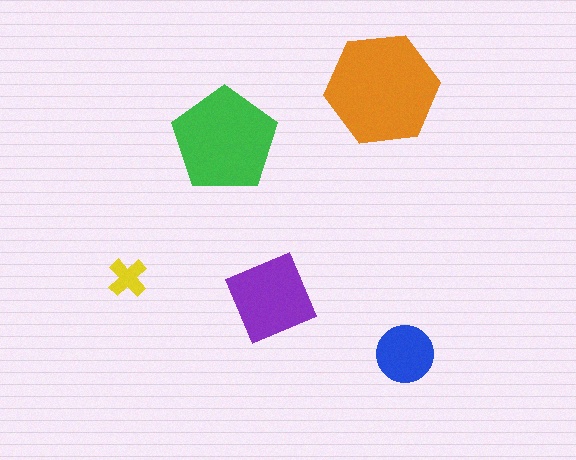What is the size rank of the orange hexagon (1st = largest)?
1st.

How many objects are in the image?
There are 5 objects in the image.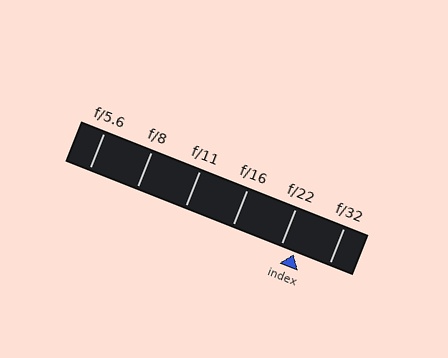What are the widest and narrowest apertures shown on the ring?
The widest aperture shown is f/5.6 and the narrowest is f/32.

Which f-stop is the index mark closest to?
The index mark is closest to f/22.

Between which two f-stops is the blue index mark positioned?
The index mark is between f/22 and f/32.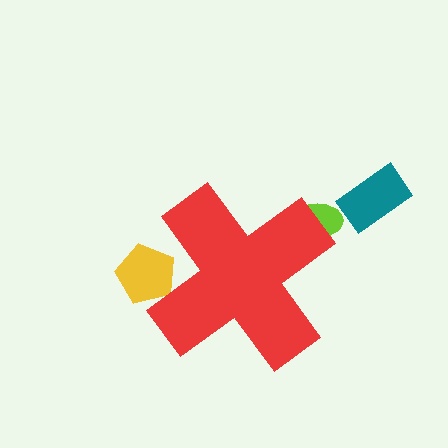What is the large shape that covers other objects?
A red cross.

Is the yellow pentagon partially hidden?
Yes, the yellow pentagon is partially hidden behind the red cross.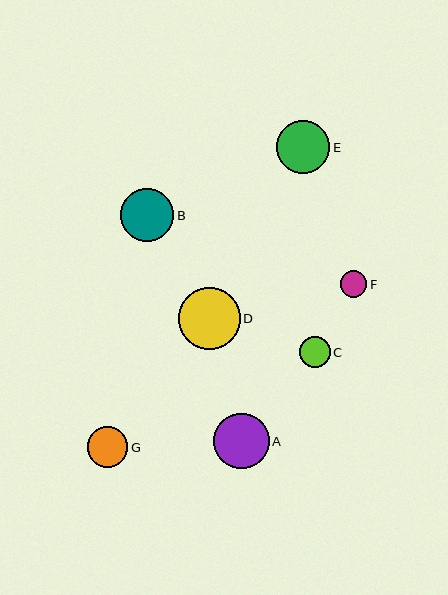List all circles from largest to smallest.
From largest to smallest: D, A, B, E, G, C, F.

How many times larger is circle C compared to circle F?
Circle C is approximately 1.2 times the size of circle F.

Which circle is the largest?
Circle D is the largest with a size of approximately 62 pixels.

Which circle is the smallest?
Circle F is the smallest with a size of approximately 26 pixels.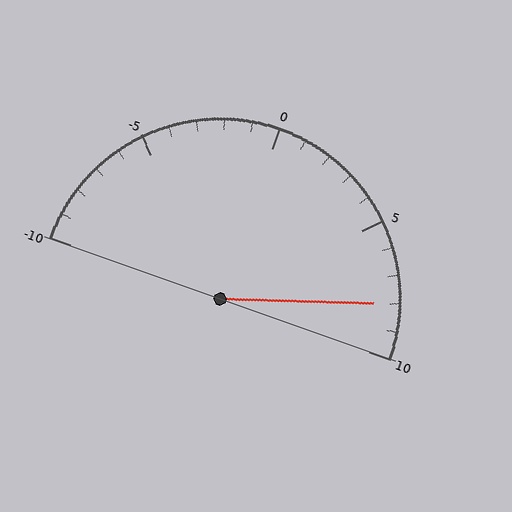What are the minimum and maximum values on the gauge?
The gauge ranges from -10 to 10.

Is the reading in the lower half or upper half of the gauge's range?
The reading is in the upper half of the range (-10 to 10).